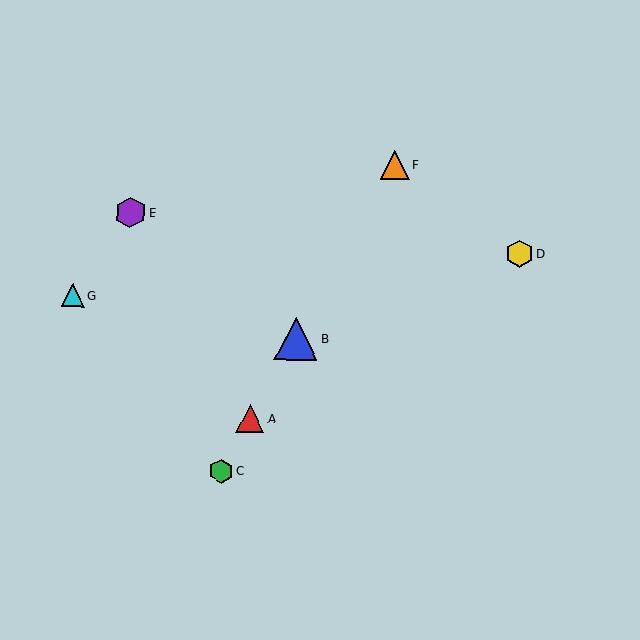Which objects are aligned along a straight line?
Objects A, B, C, F are aligned along a straight line.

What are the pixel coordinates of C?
Object C is at (221, 471).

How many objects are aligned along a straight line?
4 objects (A, B, C, F) are aligned along a straight line.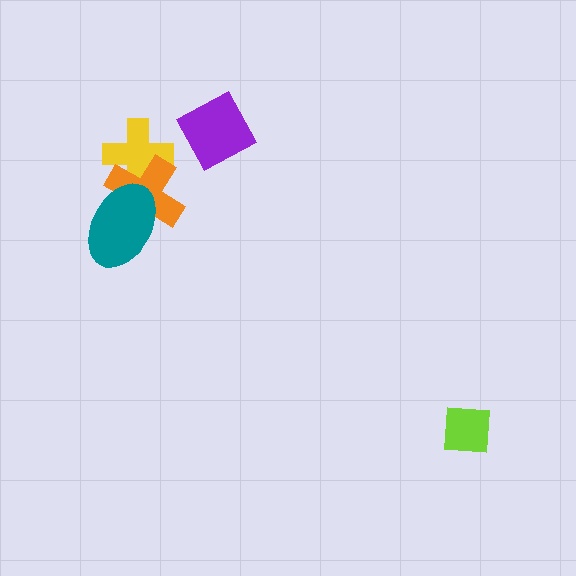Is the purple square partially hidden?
No, no other shape covers it.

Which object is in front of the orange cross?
The teal ellipse is in front of the orange cross.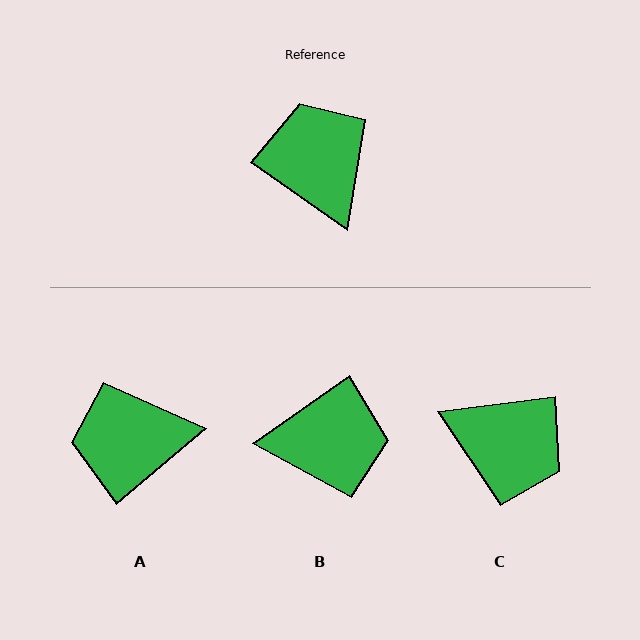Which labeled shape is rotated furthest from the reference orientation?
C, about 137 degrees away.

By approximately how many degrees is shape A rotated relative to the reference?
Approximately 75 degrees counter-clockwise.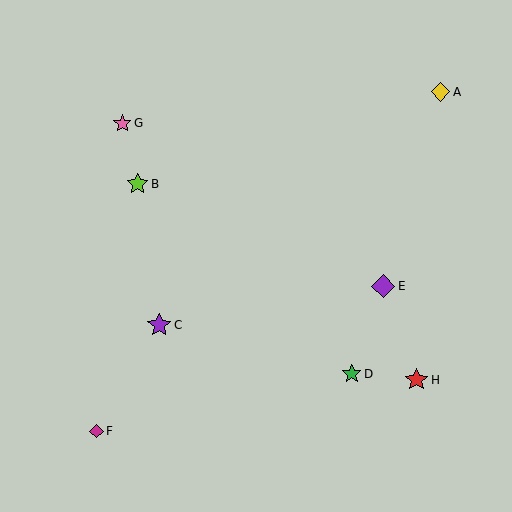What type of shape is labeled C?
Shape C is a purple star.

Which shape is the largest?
The purple star (labeled C) is the largest.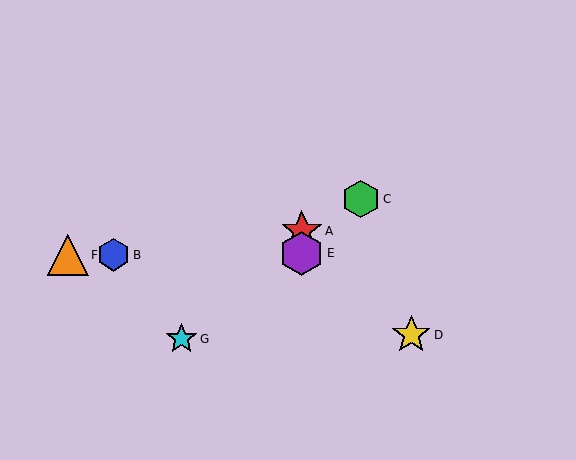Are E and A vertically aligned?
Yes, both are at x≈302.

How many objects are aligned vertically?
2 objects (A, E) are aligned vertically.